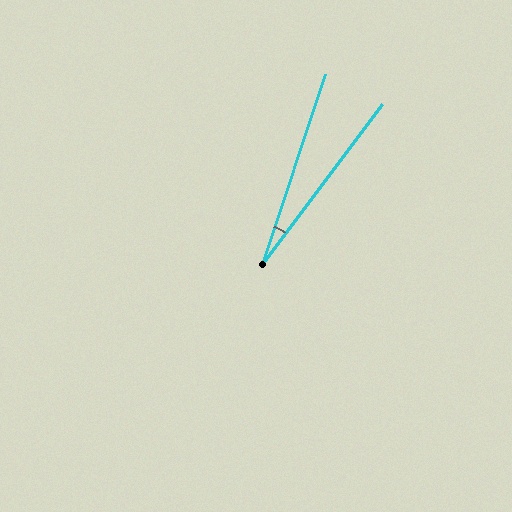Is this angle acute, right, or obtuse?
It is acute.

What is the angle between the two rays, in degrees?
Approximately 18 degrees.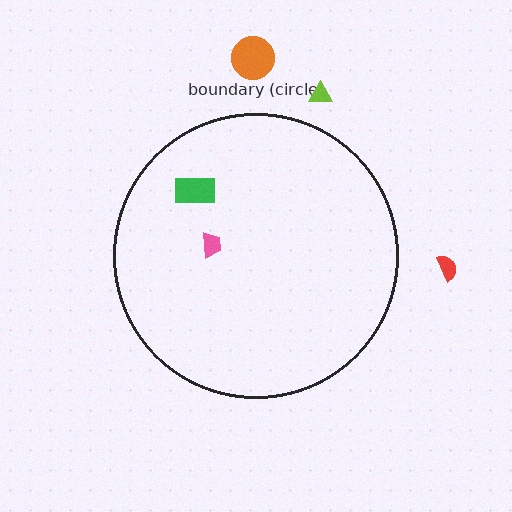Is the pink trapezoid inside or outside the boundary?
Inside.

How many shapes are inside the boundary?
2 inside, 3 outside.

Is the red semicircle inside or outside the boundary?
Outside.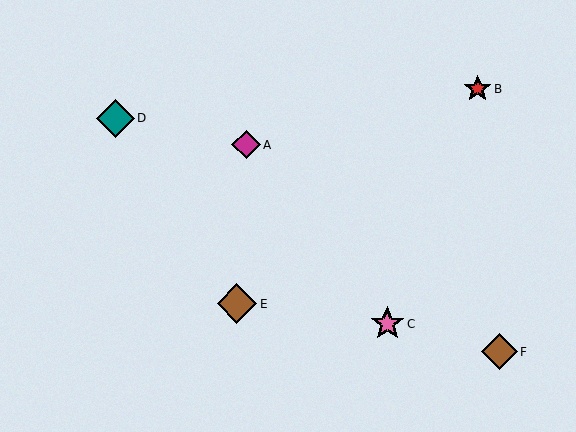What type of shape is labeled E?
Shape E is a brown diamond.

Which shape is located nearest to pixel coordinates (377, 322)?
The pink star (labeled C) at (387, 324) is nearest to that location.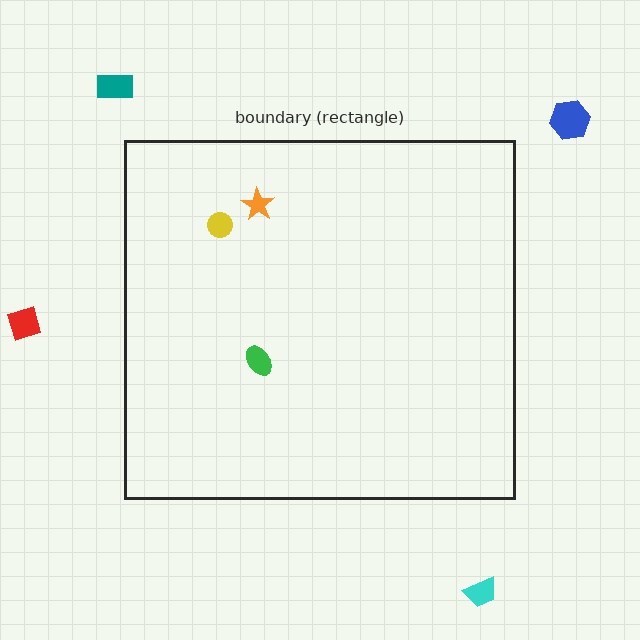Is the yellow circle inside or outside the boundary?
Inside.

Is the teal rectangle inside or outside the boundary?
Outside.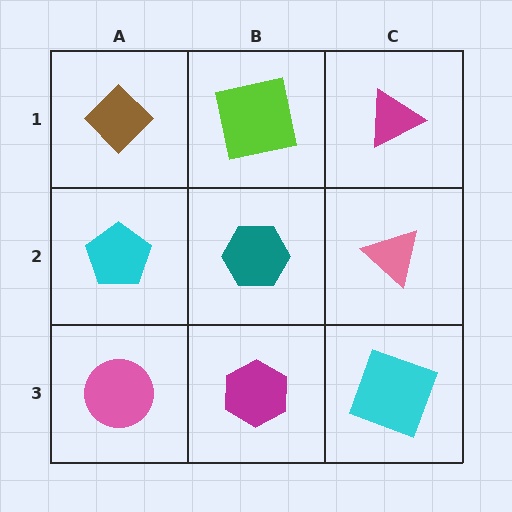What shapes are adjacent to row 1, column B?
A teal hexagon (row 2, column B), a brown diamond (row 1, column A), a magenta triangle (row 1, column C).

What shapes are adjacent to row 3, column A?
A cyan pentagon (row 2, column A), a magenta hexagon (row 3, column B).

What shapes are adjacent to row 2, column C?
A magenta triangle (row 1, column C), a cyan square (row 3, column C), a teal hexagon (row 2, column B).